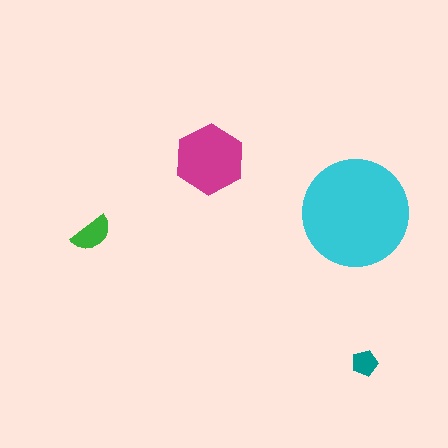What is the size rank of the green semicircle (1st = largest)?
3rd.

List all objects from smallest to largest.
The teal pentagon, the green semicircle, the magenta hexagon, the cyan circle.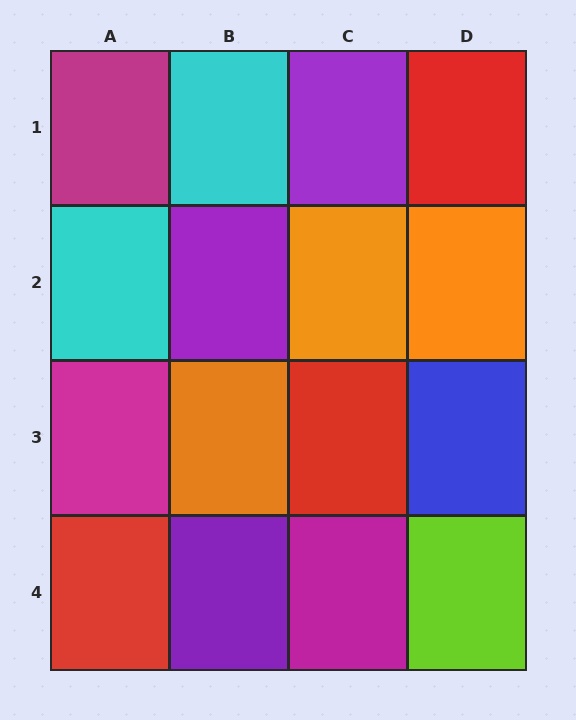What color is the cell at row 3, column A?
Magenta.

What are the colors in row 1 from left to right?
Magenta, cyan, purple, red.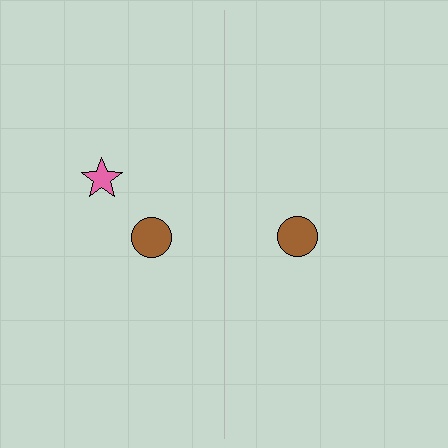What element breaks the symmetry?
A pink star is missing from the right side.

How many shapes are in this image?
There are 3 shapes in this image.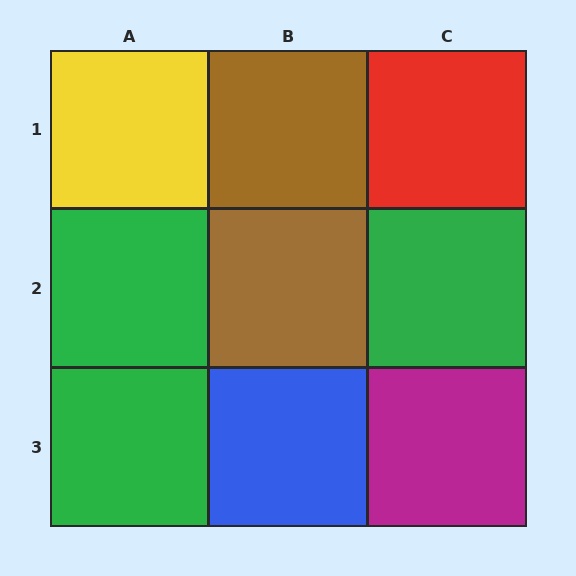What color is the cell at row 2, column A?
Green.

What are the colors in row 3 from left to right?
Green, blue, magenta.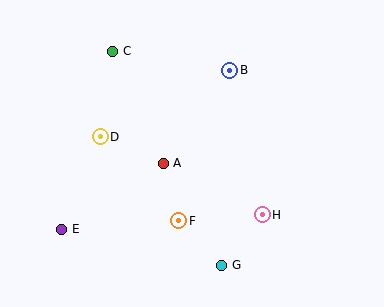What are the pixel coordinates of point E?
Point E is at (62, 229).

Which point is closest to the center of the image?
Point A at (163, 163) is closest to the center.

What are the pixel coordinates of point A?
Point A is at (163, 163).